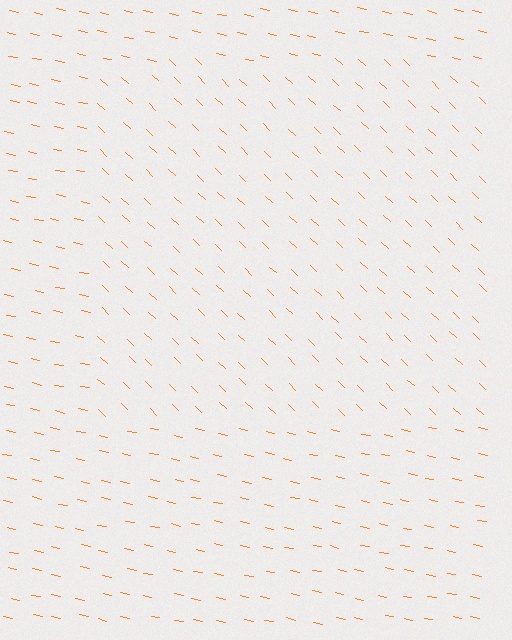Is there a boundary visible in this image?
Yes, there is a texture boundary formed by a change in line orientation.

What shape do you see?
I see a rectangle.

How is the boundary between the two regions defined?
The boundary is defined purely by a change in line orientation (approximately 32 degrees difference). All lines are the same color and thickness.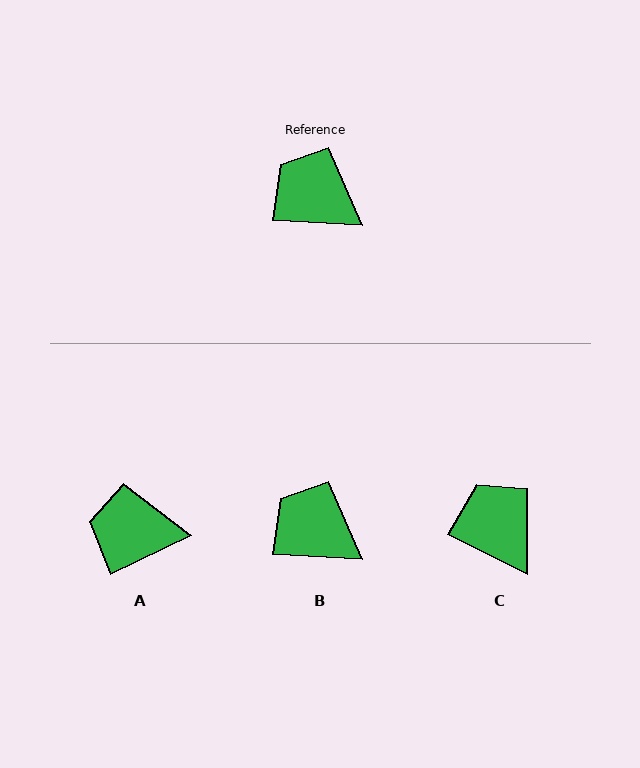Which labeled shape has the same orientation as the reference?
B.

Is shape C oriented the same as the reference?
No, it is off by about 24 degrees.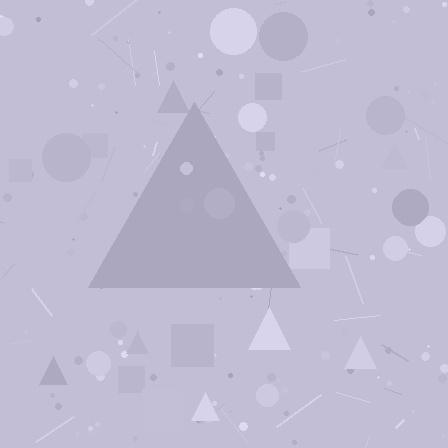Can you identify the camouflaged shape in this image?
The camouflaged shape is a triangle.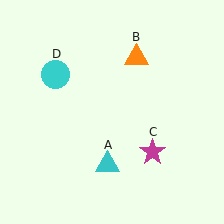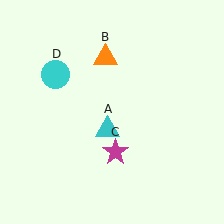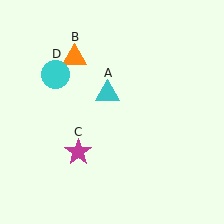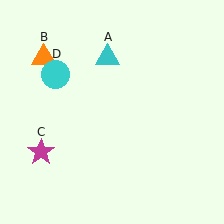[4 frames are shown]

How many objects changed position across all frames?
3 objects changed position: cyan triangle (object A), orange triangle (object B), magenta star (object C).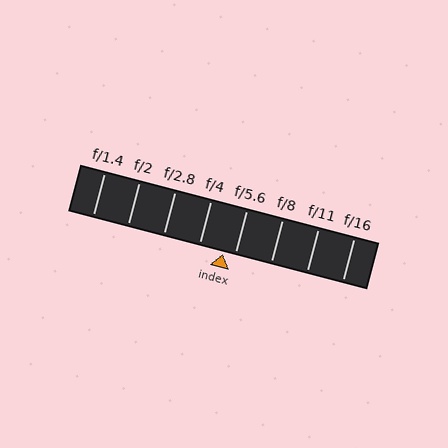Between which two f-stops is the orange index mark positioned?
The index mark is between f/4 and f/5.6.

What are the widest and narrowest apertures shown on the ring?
The widest aperture shown is f/1.4 and the narrowest is f/16.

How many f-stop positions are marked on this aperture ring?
There are 8 f-stop positions marked.